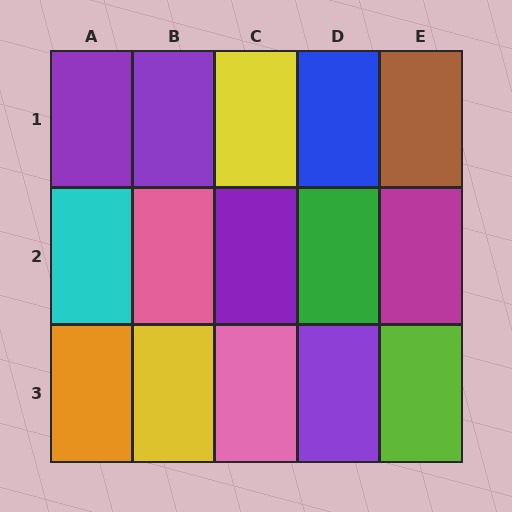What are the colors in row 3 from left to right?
Orange, yellow, pink, purple, lime.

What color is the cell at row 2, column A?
Cyan.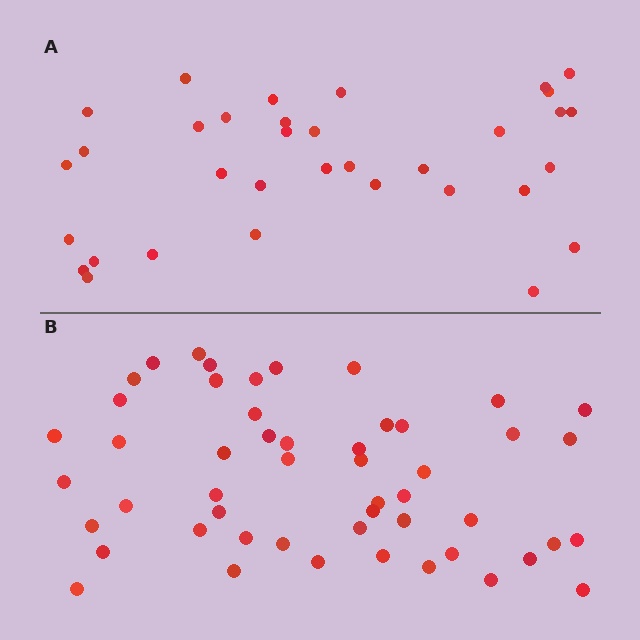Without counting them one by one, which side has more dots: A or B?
Region B (the bottom region) has more dots.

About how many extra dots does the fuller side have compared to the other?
Region B has approximately 15 more dots than region A.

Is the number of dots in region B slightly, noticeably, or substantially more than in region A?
Region B has substantially more. The ratio is roughly 1.5 to 1.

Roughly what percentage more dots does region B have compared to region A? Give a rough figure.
About 50% more.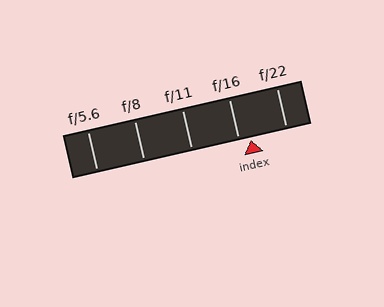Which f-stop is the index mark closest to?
The index mark is closest to f/16.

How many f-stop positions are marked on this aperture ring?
There are 5 f-stop positions marked.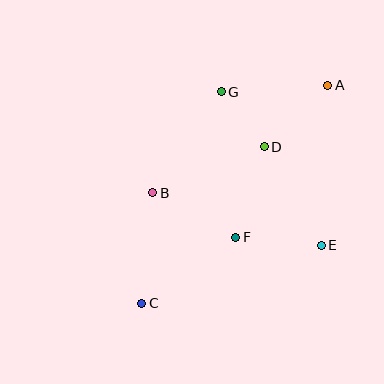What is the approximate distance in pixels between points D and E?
The distance between D and E is approximately 114 pixels.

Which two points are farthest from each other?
Points A and C are farthest from each other.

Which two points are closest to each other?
Points D and G are closest to each other.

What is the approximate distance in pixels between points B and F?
The distance between B and F is approximately 94 pixels.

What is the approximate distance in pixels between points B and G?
The distance between B and G is approximately 122 pixels.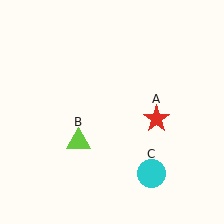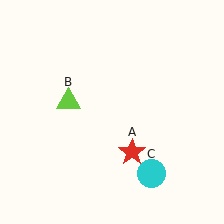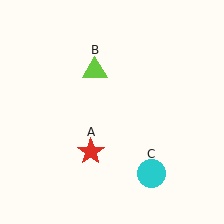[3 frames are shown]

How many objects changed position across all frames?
2 objects changed position: red star (object A), lime triangle (object B).